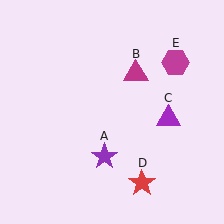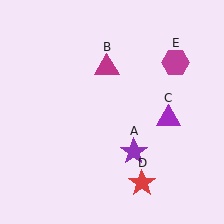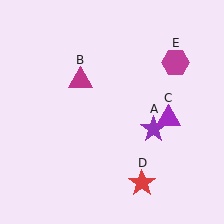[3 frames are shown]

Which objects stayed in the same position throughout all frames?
Purple triangle (object C) and red star (object D) and magenta hexagon (object E) remained stationary.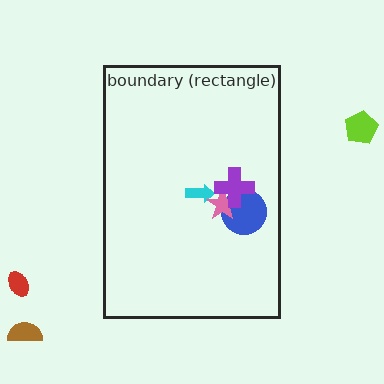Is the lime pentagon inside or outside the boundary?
Outside.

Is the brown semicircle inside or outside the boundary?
Outside.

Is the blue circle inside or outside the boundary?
Inside.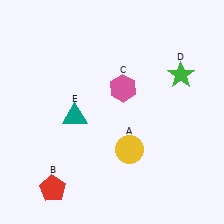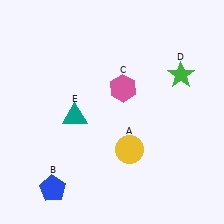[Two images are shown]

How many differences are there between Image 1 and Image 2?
There is 1 difference between the two images.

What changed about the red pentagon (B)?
In Image 1, B is red. In Image 2, it changed to blue.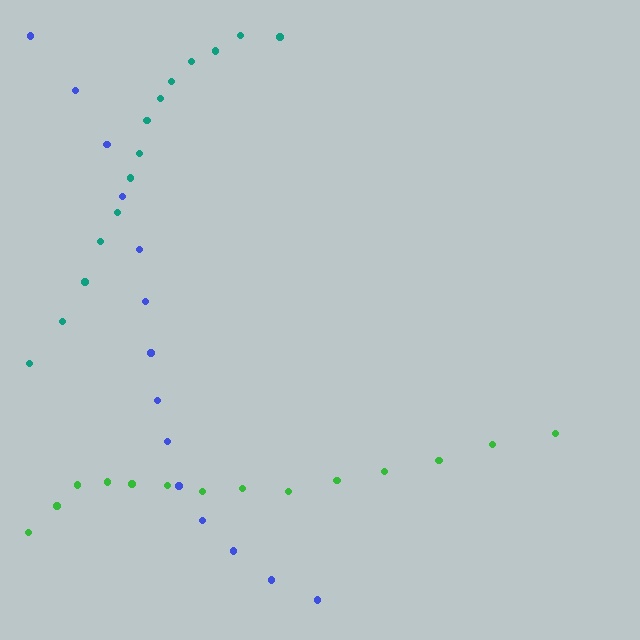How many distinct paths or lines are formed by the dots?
There are 3 distinct paths.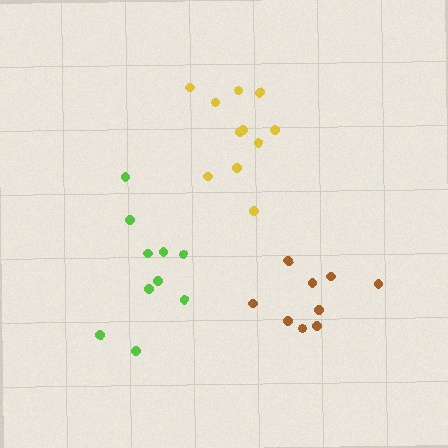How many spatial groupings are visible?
There are 3 spatial groupings.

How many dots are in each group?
Group 1: 9 dots, Group 2: 10 dots, Group 3: 11 dots (30 total).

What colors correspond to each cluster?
The clusters are colored: brown, lime, yellow.